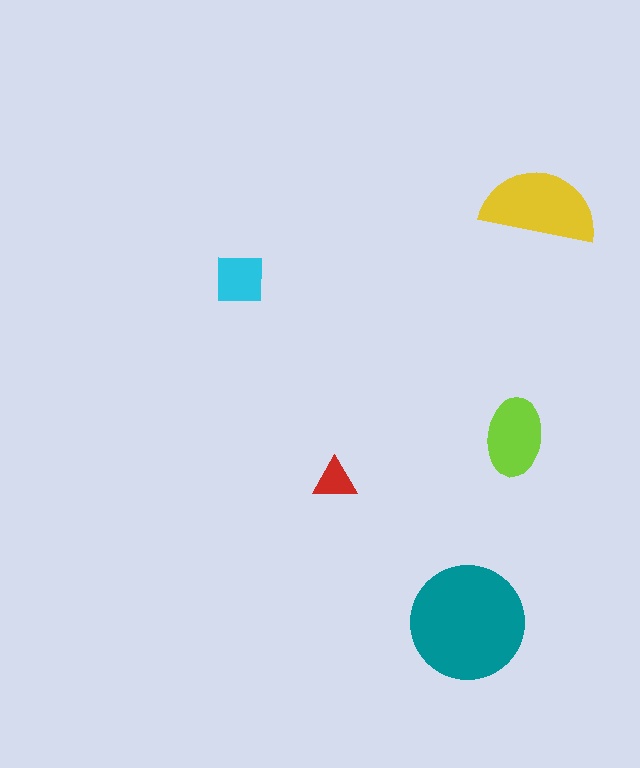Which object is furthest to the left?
The cyan square is leftmost.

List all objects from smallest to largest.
The red triangle, the cyan square, the lime ellipse, the yellow semicircle, the teal circle.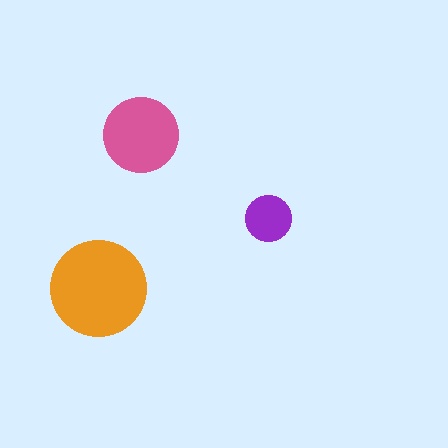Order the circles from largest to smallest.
the orange one, the pink one, the purple one.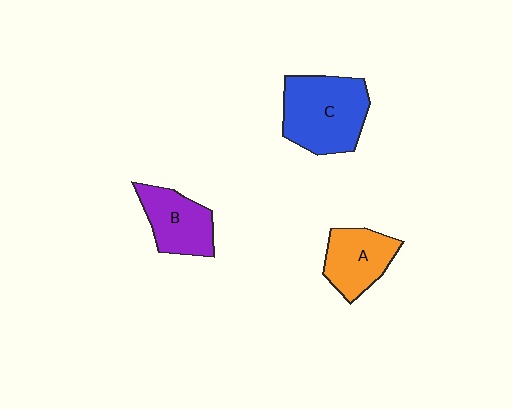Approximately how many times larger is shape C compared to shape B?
Approximately 1.5 times.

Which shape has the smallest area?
Shape A (orange).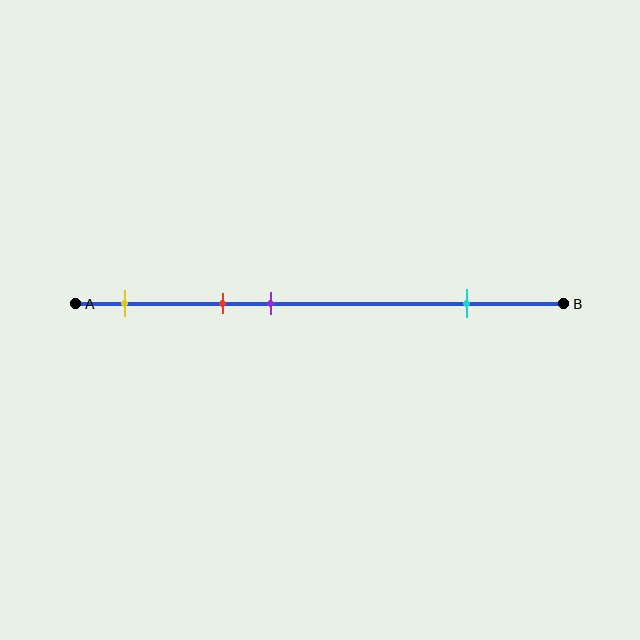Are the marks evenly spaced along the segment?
No, the marks are not evenly spaced.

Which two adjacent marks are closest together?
The red and purple marks are the closest adjacent pair.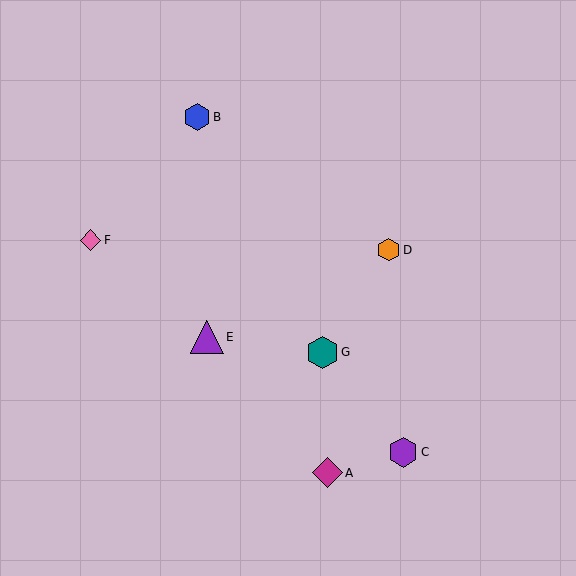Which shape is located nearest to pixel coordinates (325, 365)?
The teal hexagon (labeled G) at (323, 352) is nearest to that location.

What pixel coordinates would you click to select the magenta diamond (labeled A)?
Click at (327, 473) to select the magenta diamond A.